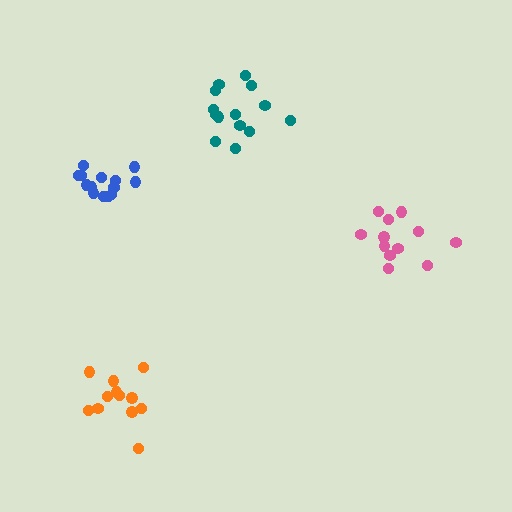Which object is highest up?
The teal cluster is topmost.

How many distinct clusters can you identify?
There are 4 distinct clusters.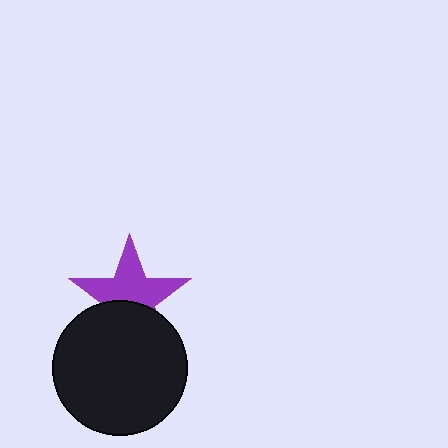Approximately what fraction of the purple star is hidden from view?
Roughly 40% of the purple star is hidden behind the black circle.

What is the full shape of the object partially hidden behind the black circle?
The partially hidden object is a purple star.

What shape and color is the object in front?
The object in front is a black circle.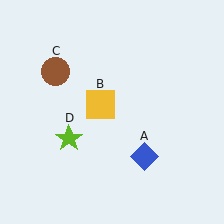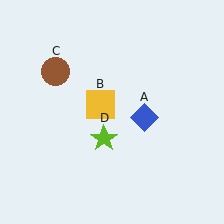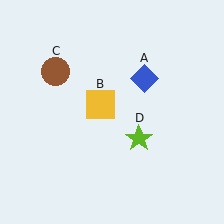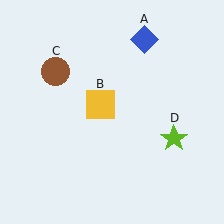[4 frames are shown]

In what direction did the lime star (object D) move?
The lime star (object D) moved right.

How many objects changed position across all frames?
2 objects changed position: blue diamond (object A), lime star (object D).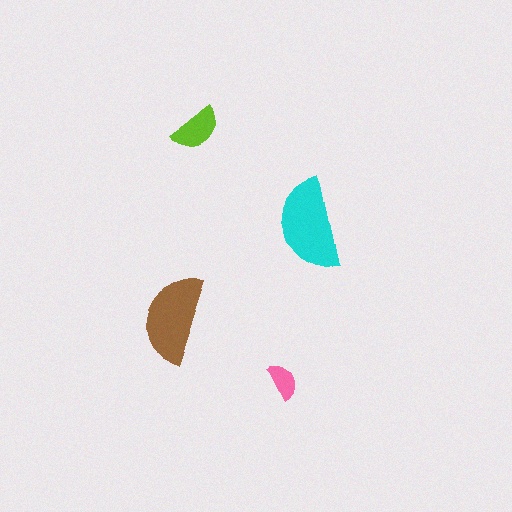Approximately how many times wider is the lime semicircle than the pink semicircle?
About 1.5 times wider.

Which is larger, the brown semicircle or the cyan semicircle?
The cyan one.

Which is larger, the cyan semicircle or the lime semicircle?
The cyan one.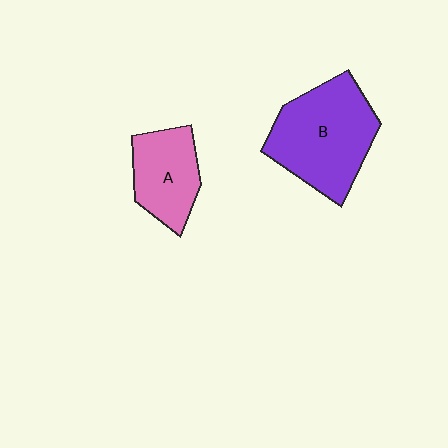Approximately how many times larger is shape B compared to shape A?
Approximately 1.6 times.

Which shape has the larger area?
Shape B (purple).